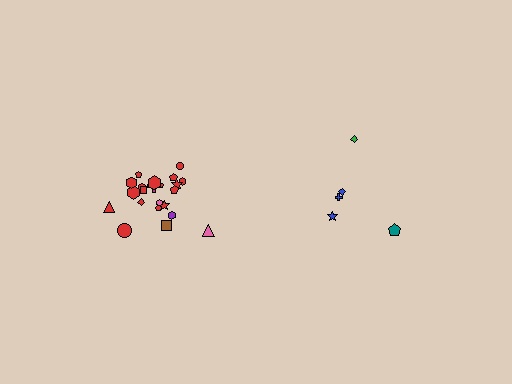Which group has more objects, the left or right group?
The left group.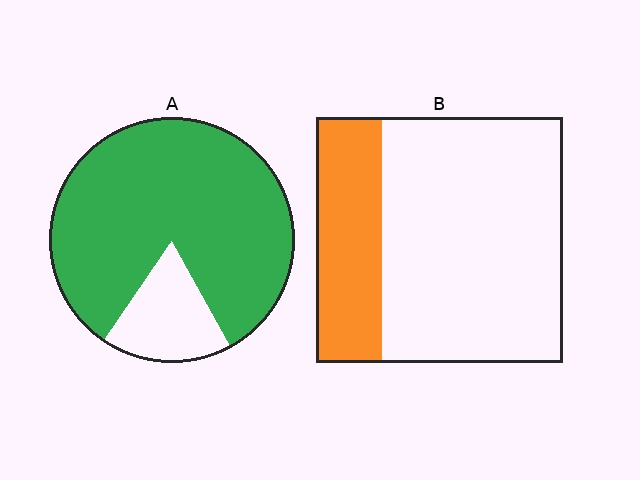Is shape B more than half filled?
No.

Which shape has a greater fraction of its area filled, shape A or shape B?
Shape A.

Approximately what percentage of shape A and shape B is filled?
A is approximately 85% and B is approximately 25%.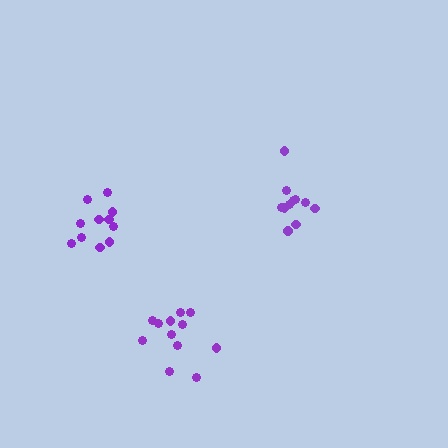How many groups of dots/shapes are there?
There are 3 groups.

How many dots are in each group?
Group 1: 11 dots, Group 2: 11 dots, Group 3: 12 dots (34 total).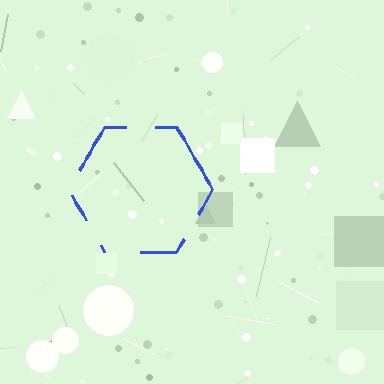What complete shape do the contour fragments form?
The contour fragments form a hexagon.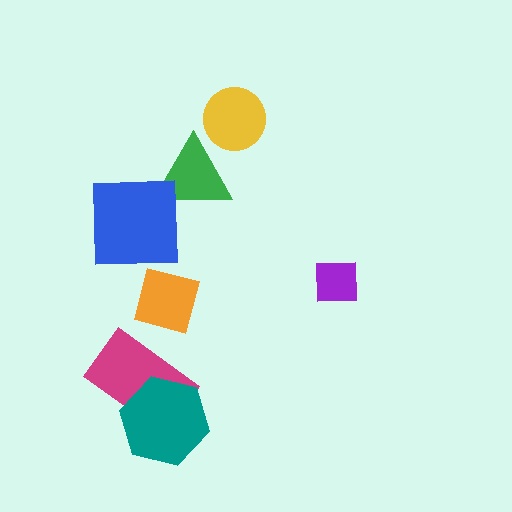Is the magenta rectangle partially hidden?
Yes, it is partially covered by another shape.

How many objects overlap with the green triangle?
1 object overlaps with the green triangle.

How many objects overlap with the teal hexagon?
1 object overlaps with the teal hexagon.